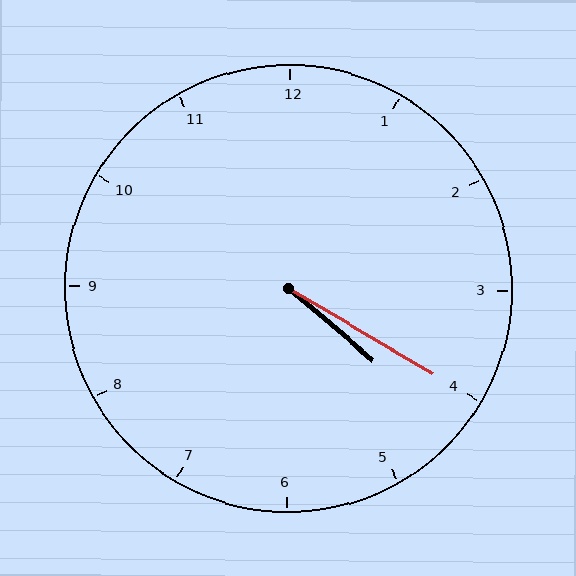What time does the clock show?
4:20.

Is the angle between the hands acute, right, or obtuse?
It is acute.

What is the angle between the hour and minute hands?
Approximately 10 degrees.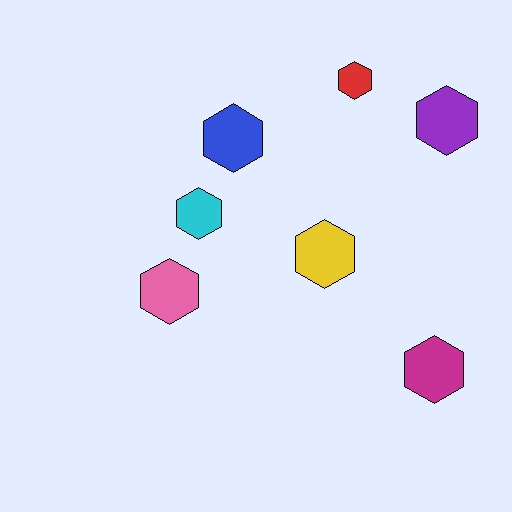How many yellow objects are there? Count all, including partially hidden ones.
There is 1 yellow object.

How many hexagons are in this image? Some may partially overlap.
There are 7 hexagons.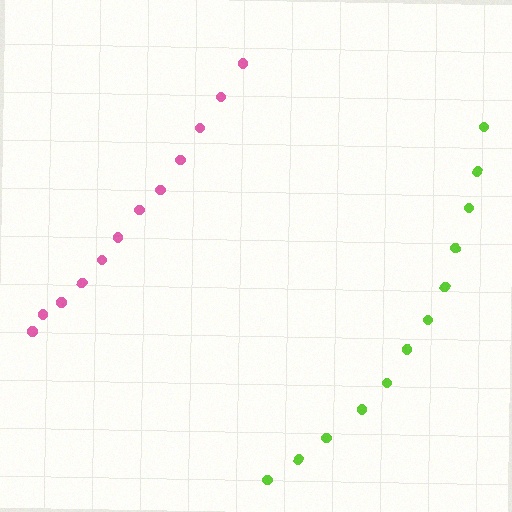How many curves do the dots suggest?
There are 2 distinct paths.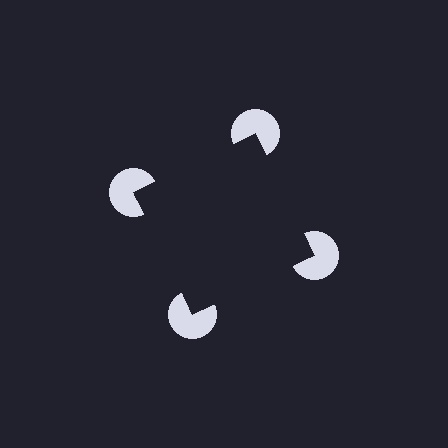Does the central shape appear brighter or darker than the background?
It typically appears slightly darker than the background, even though no actual brightness change is drawn.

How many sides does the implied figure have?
4 sides.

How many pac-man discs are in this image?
There are 4 — one at each vertex of the illusory square.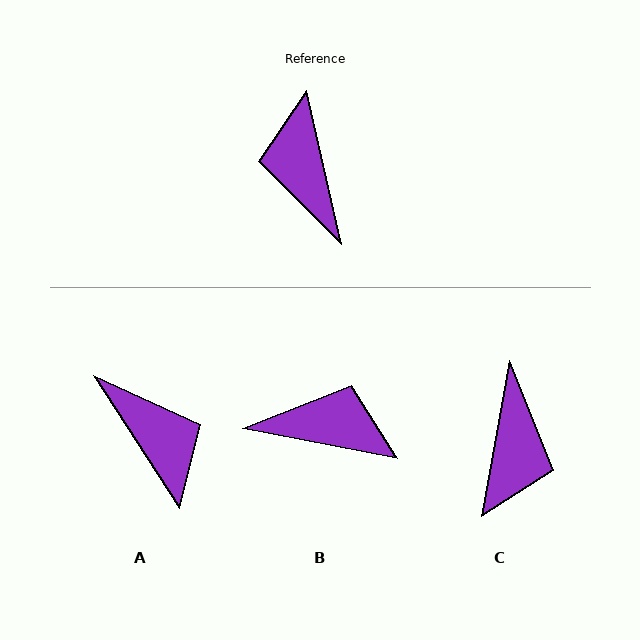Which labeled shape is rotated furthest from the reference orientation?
A, about 160 degrees away.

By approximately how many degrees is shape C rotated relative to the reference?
Approximately 157 degrees counter-clockwise.